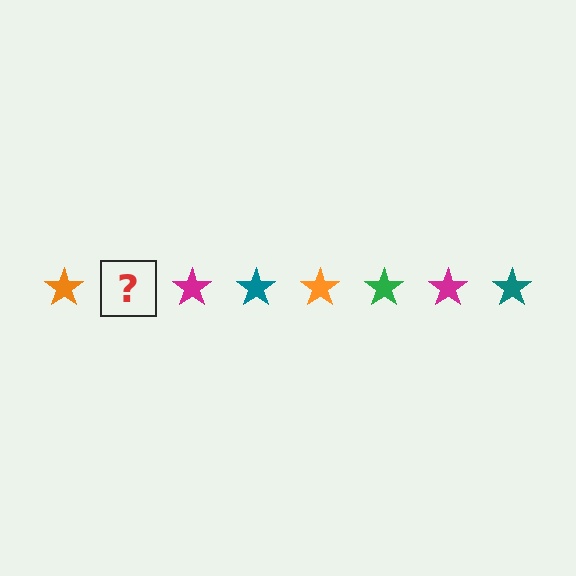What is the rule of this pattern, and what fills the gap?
The rule is that the pattern cycles through orange, green, magenta, teal stars. The gap should be filled with a green star.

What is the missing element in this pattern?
The missing element is a green star.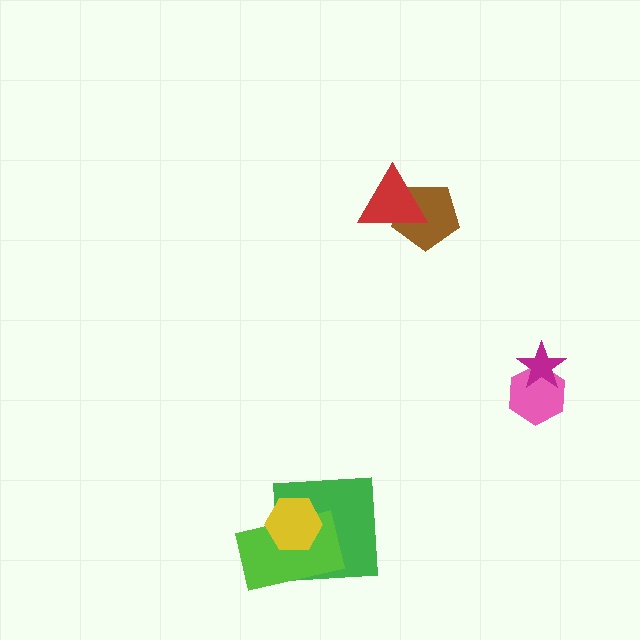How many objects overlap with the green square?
2 objects overlap with the green square.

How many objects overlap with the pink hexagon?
1 object overlaps with the pink hexagon.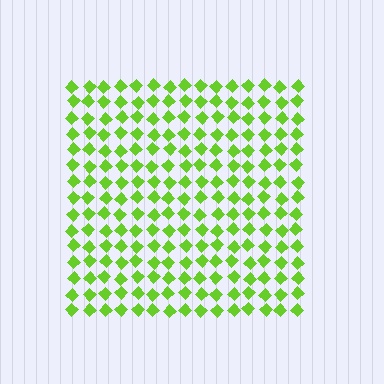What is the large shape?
The large shape is a square.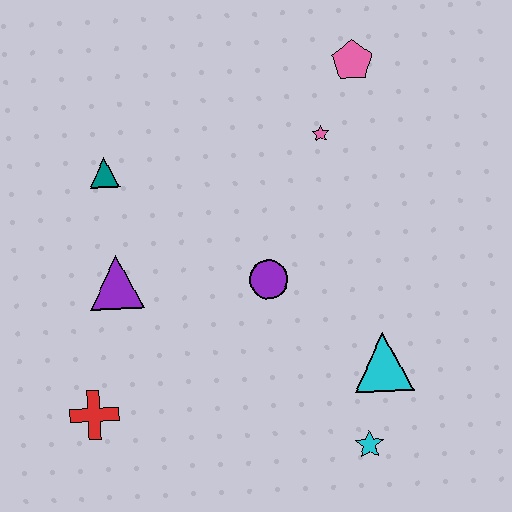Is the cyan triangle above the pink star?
No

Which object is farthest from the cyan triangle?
The teal triangle is farthest from the cyan triangle.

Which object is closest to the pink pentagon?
The pink star is closest to the pink pentagon.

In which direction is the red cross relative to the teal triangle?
The red cross is below the teal triangle.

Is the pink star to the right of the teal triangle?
Yes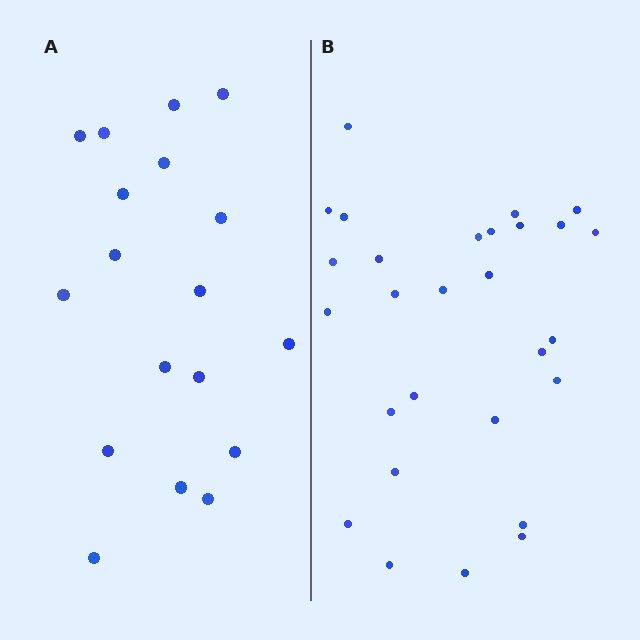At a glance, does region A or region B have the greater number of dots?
Region B (the right region) has more dots.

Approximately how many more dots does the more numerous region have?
Region B has roughly 10 or so more dots than region A.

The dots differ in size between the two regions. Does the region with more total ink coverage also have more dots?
No. Region A has more total ink coverage because its dots are larger, but region B actually contains more individual dots. Total area can be misleading — the number of items is what matters here.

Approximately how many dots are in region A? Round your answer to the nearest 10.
About 20 dots. (The exact count is 18, which rounds to 20.)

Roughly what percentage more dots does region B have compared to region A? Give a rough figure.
About 55% more.